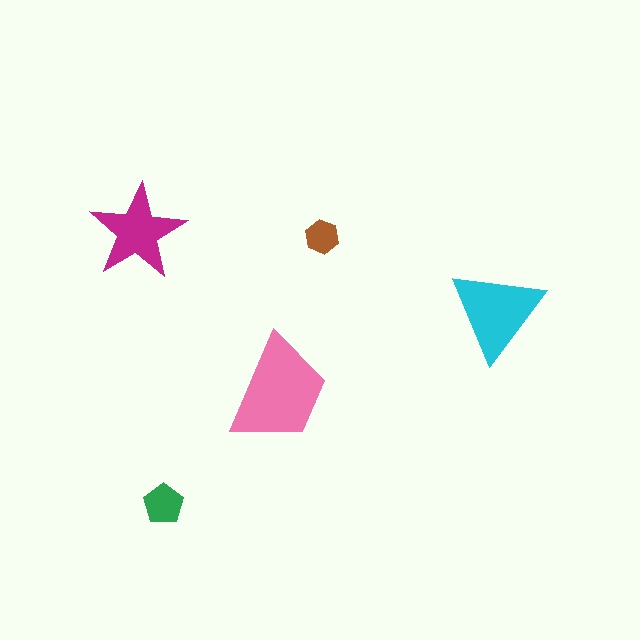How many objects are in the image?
There are 5 objects in the image.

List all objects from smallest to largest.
The brown hexagon, the green pentagon, the magenta star, the cyan triangle, the pink trapezoid.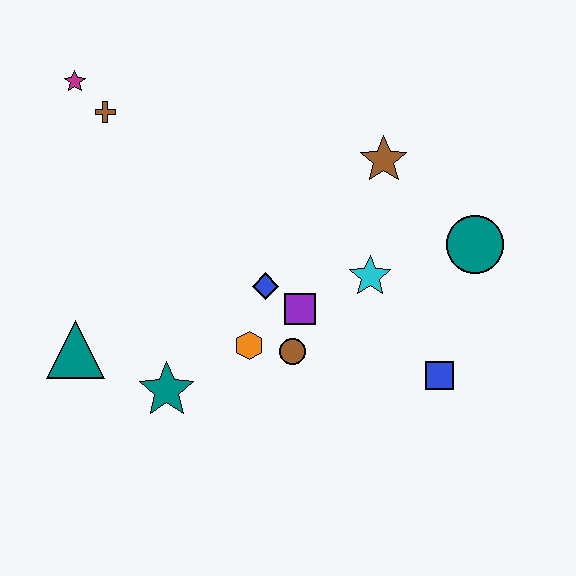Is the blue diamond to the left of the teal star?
No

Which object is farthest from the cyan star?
The magenta star is farthest from the cyan star.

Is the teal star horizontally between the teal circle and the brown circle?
No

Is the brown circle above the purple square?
No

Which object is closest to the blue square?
The cyan star is closest to the blue square.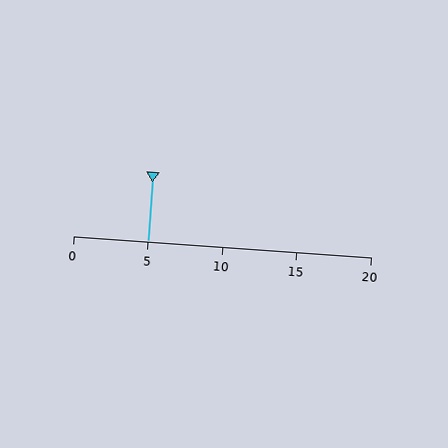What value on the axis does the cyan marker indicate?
The marker indicates approximately 5.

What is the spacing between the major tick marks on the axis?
The major ticks are spaced 5 apart.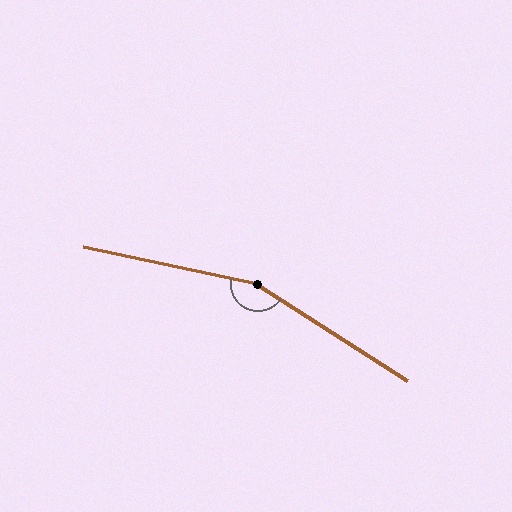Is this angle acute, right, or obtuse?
It is obtuse.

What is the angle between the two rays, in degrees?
Approximately 159 degrees.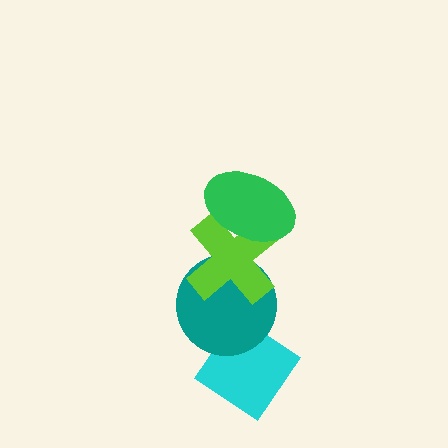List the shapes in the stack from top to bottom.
From top to bottom: the green ellipse, the lime cross, the teal circle, the cyan diamond.